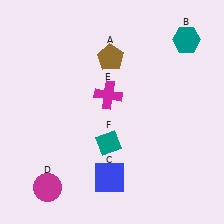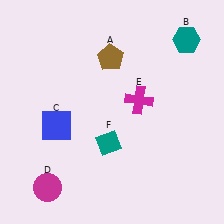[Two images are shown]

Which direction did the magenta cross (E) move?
The magenta cross (E) moved right.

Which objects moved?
The objects that moved are: the blue square (C), the magenta cross (E).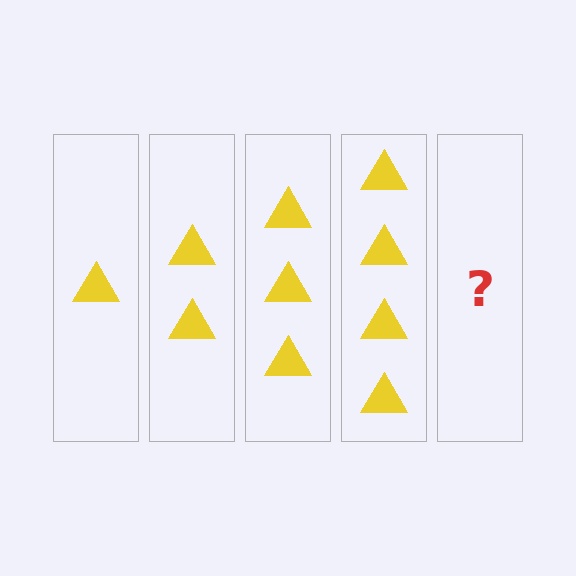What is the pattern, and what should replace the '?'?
The pattern is that each step adds one more triangle. The '?' should be 5 triangles.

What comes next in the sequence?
The next element should be 5 triangles.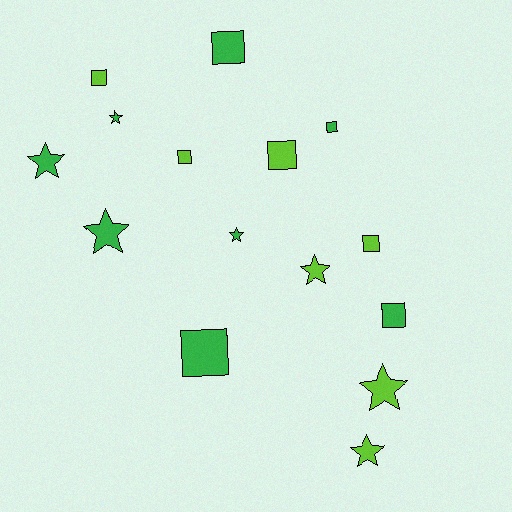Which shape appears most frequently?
Square, with 8 objects.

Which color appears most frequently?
Green, with 8 objects.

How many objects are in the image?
There are 15 objects.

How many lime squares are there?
There are 4 lime squares.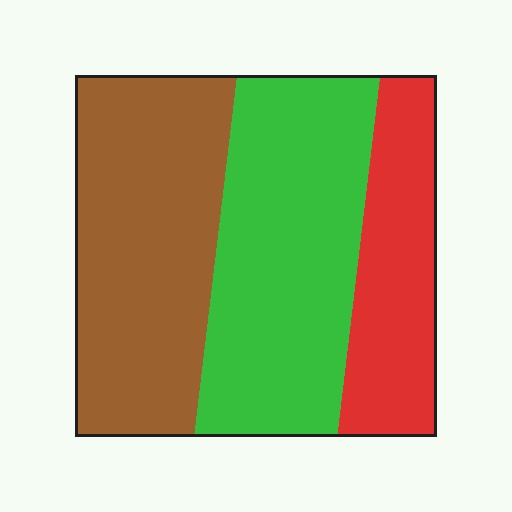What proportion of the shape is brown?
Brown covers about 40% of the shape.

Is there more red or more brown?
Brown.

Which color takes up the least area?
Red, at roughly 20%.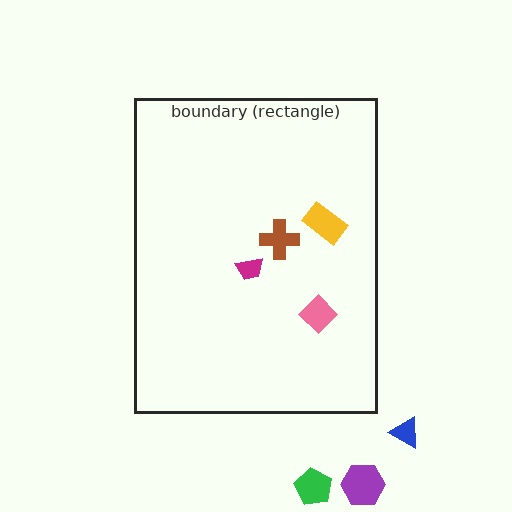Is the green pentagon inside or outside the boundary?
Outside.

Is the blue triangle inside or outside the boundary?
Outside.